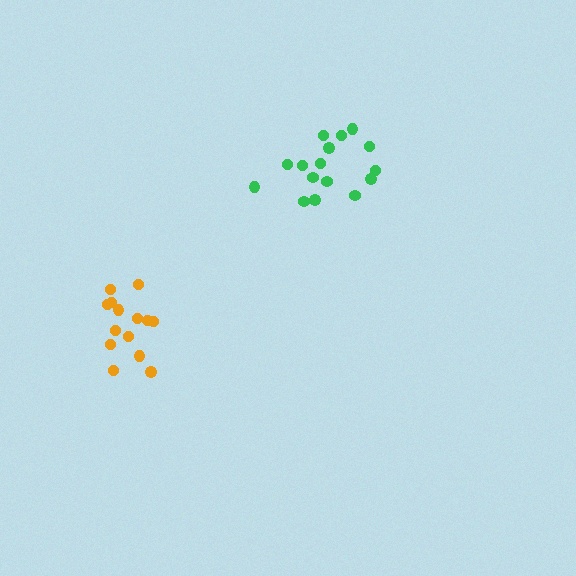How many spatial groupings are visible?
There are 2 spatial groupings.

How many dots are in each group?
Group 1: 16 dots, Group 2: 14 dots (30 total).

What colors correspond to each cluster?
The clusters are colored: green, orange.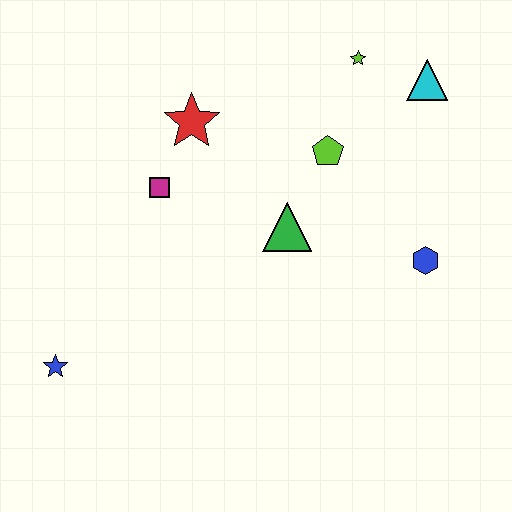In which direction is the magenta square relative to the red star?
The magenta square is below the red star.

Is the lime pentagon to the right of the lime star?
No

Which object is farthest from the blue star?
The cyan triangle is farthest from the blue star.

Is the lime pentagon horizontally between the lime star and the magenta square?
Yes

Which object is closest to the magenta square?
The red star is closest to the magenta square.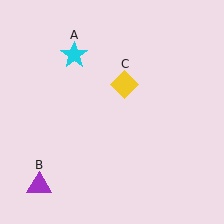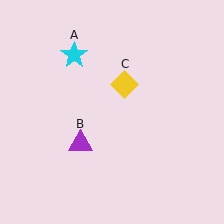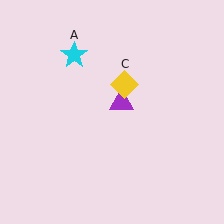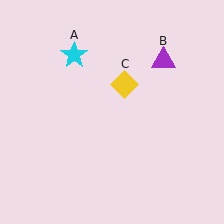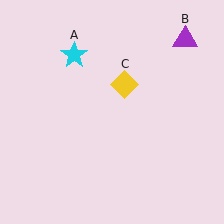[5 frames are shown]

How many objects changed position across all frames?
1 object changed position: purple triangle (object B).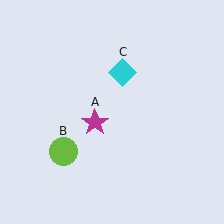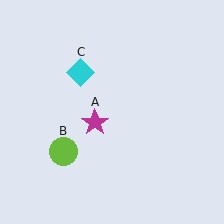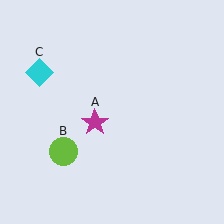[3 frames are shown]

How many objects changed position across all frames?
1 object changed position: cyan diamond (object C).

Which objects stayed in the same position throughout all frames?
Magenta star (object A) and lime circle (object B) remained stationary.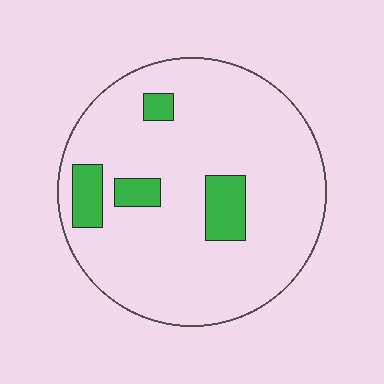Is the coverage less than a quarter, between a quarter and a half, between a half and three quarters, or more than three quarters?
Less than a quarter.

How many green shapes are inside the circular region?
4.